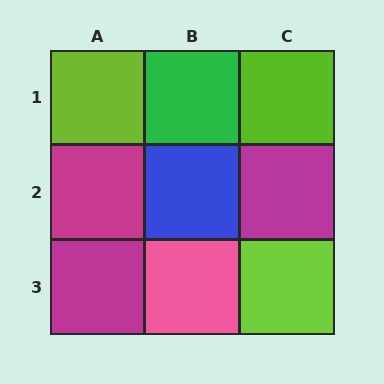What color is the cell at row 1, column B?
Green.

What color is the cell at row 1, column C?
Lime.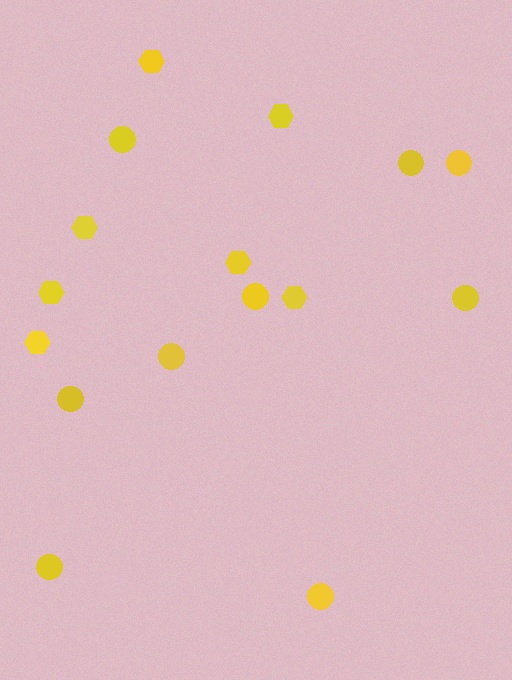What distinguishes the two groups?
There are 2 groups: one group of circles (9) and one group of hexagons (7).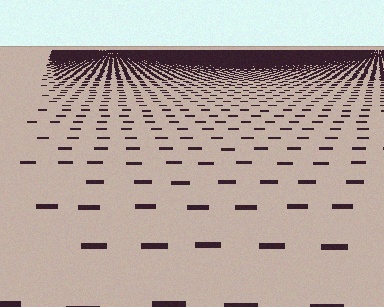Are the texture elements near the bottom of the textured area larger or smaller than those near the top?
Larger. Near the bottom, elements are closer to the viewer and appear at a bigger on-screen size.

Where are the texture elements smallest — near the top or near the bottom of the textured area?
Near the top.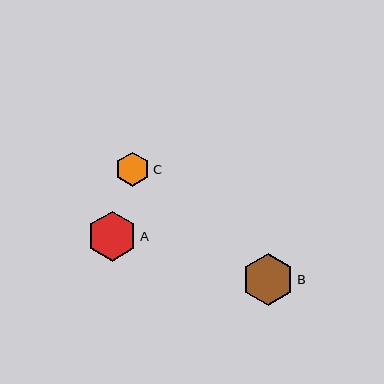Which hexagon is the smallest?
Hexagon C is the smallest with a size of approximately 34 pixels.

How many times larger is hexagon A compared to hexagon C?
Hexagon A is approximately 1.5 times the size of hexagon C.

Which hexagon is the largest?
Hexagon B is the largest with a size of approximately 52 pixels.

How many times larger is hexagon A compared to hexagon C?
Hexagon A is approximately 1.5 times the size of hexagon C.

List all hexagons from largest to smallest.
From largest to smallest: B, A, C.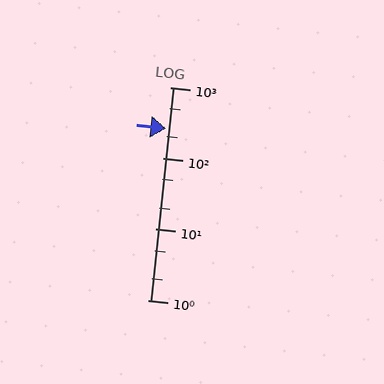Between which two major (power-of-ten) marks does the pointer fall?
The pointer is between 100 and 1000.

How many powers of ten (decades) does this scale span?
The scale spans 3 decades, from 1 to 1000.